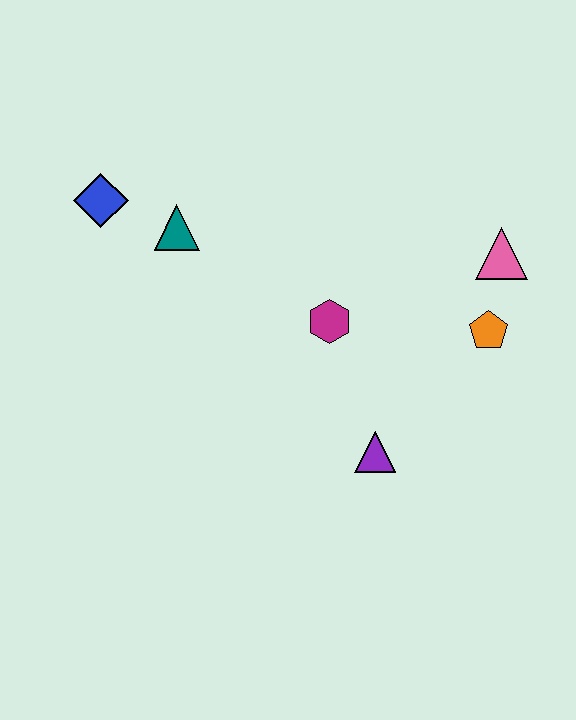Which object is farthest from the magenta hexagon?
The blue diamond is farthest from the magenta hexagon.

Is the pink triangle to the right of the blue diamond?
Yes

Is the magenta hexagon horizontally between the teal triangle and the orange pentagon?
Yes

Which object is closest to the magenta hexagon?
The purple triangle is closest to the magenta hexagon.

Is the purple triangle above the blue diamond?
No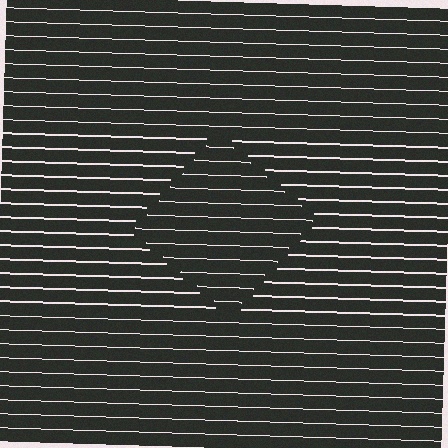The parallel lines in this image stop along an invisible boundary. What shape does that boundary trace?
An illusory square. The interior of the shape contains the same grating, shifted by half a period — the contour is defined by the phase discontinuity where line-ends from the inner and outer gratings abut.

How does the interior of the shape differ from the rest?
The interior of the shape contains the same grating, shifted by half a period — the contour is defined by the phase discontinuity where line-ends from the inner and outer gratings abut.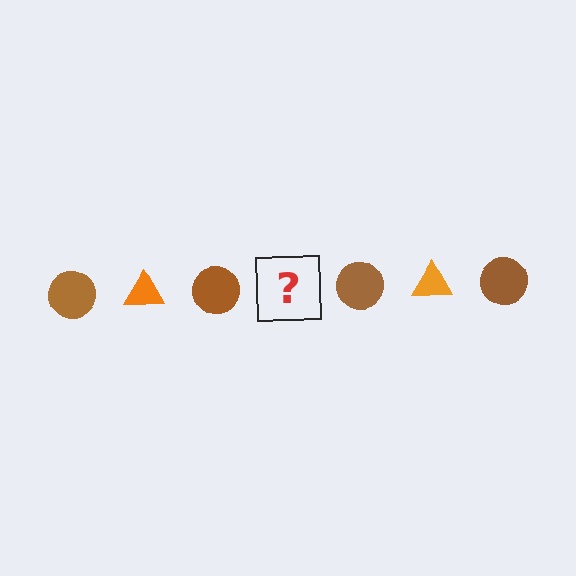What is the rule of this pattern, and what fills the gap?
The rule is that the pattern alternates between brown circle and orange triangle. The gap should be filled with an orange triangle.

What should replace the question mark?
The question mark should be replaced with an orange triangle.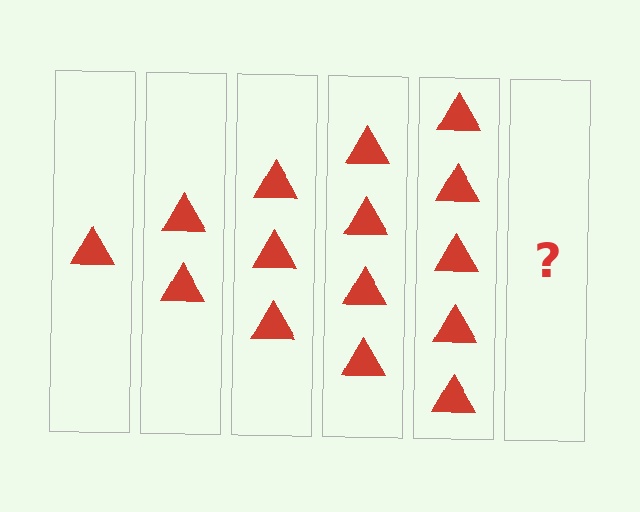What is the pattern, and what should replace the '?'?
The pattern is that each step adds one more triangle. The '?' should be 6 triangles.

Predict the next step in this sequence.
The next step is 6 triangles.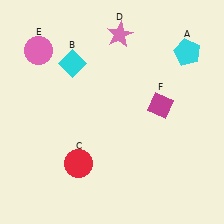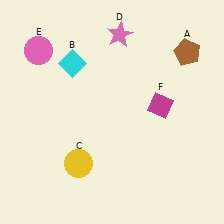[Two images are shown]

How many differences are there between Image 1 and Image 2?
There are 2 differences between the two images.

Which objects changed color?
A changed from cyan to brown. C changed from red to yellow.